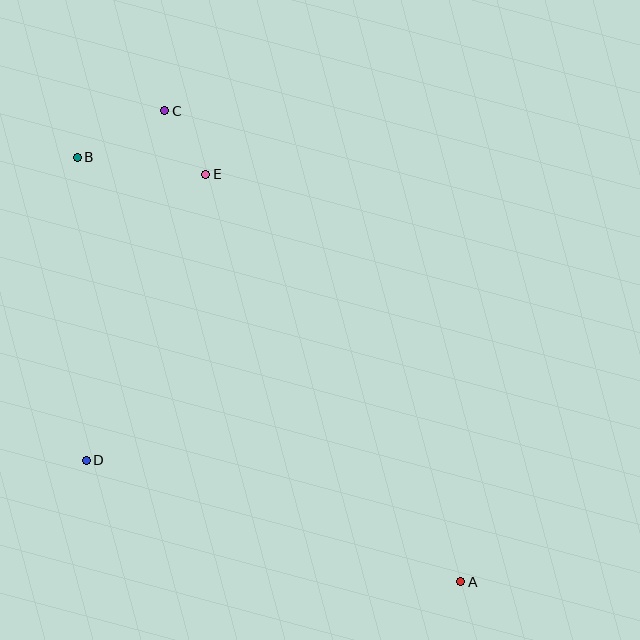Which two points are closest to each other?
Points C and E are closest to each other.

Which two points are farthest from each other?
Points A and B are farthest from each other.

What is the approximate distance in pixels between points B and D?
The distance between B and D is approximately 303 pixels.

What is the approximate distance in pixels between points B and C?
The distance between B and C is approximately 99 pixels.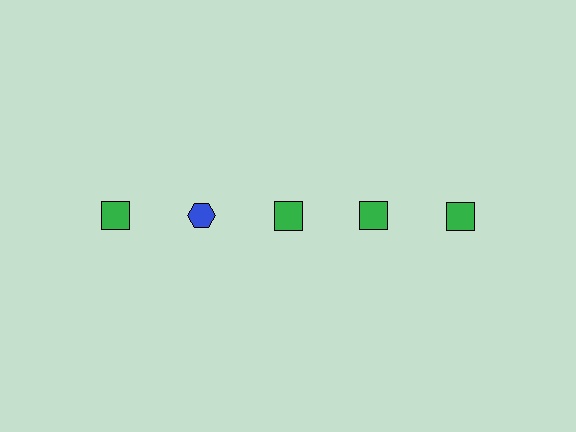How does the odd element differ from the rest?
It differs in both color (blue instead of green) and shape (hexagon instead of square).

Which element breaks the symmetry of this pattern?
The blue hexagon in the top row, second from left column breaks the symmetry. All other shapes are green squares.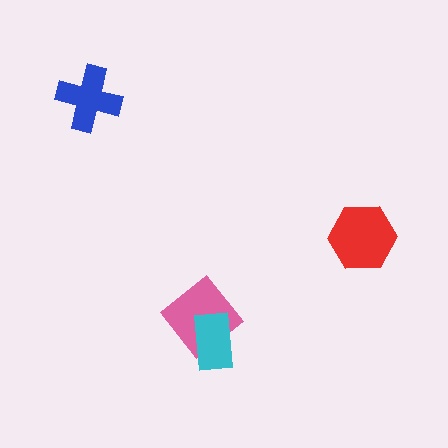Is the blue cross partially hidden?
No, no other shape covers it.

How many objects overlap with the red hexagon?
0 objects overlap with the red hexagon.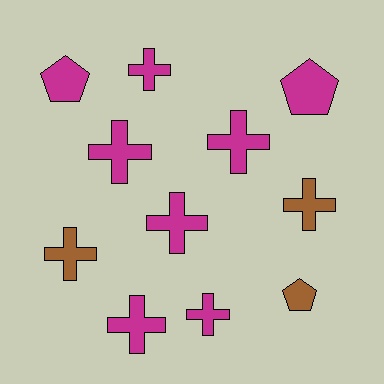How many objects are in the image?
There are 11 objects.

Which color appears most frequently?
Magenta, with 8 objects.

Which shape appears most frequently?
Cross, with 8 objects.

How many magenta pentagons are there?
There are 2 magenta pentagons.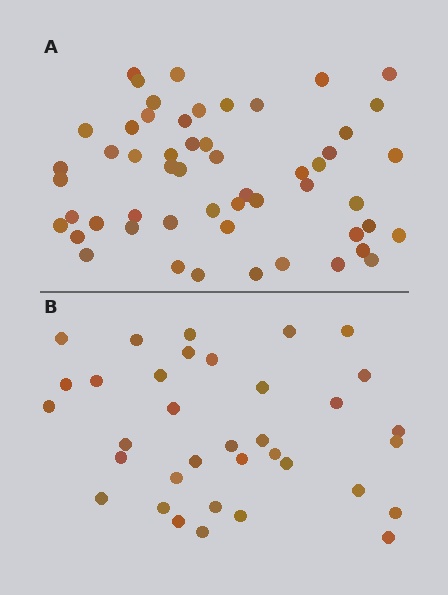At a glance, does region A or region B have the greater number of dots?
Region A (the top region) has more dots.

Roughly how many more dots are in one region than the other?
Region A has approximately 20 more dots than region B.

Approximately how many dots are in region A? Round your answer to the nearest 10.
About 50 dots. (The exact count is 54, which rounds to 50.)